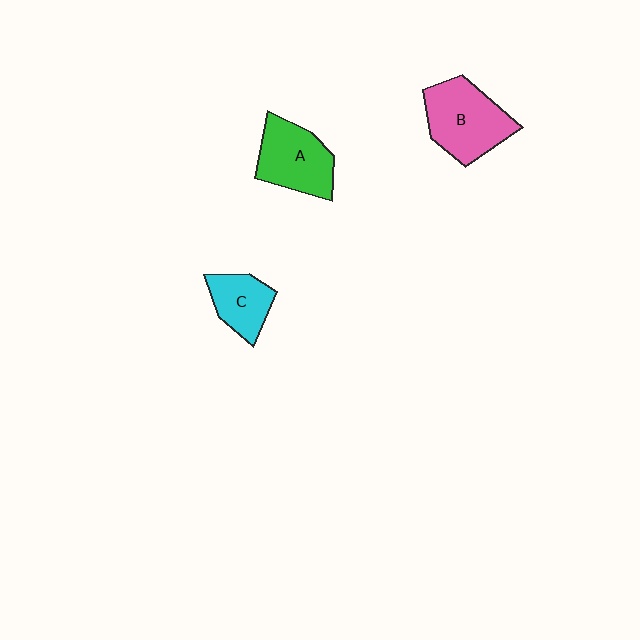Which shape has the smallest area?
Shape C (cyan).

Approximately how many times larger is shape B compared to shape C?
Approximately 1.7 times.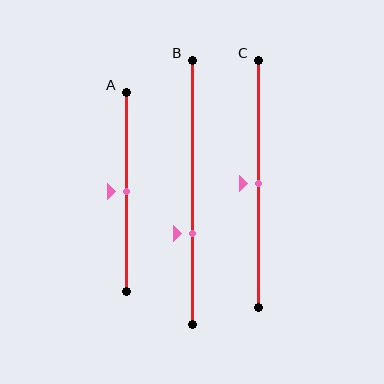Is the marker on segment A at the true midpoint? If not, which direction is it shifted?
Yes, the marker on segment A is at the true midpoint.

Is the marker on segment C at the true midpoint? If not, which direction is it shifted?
Yes, the marker on segment C is at the true midpoint.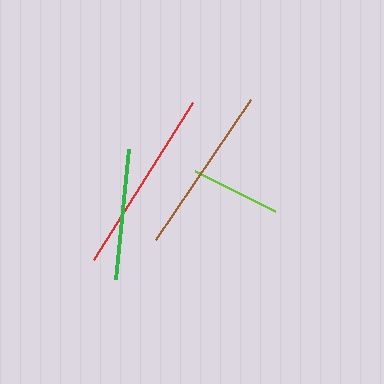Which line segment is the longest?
The red line is the longest at approximately 185 pixels.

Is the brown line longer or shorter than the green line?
The brown line is longer than the green line.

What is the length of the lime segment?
The lime segment is approximately 89 pixels long.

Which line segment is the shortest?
The lime line is the shortest at approximately 89 pixels.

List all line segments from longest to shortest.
From longest to shortest: red, brown, green, lime.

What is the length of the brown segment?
The brown segment is approximately 170 pixels long.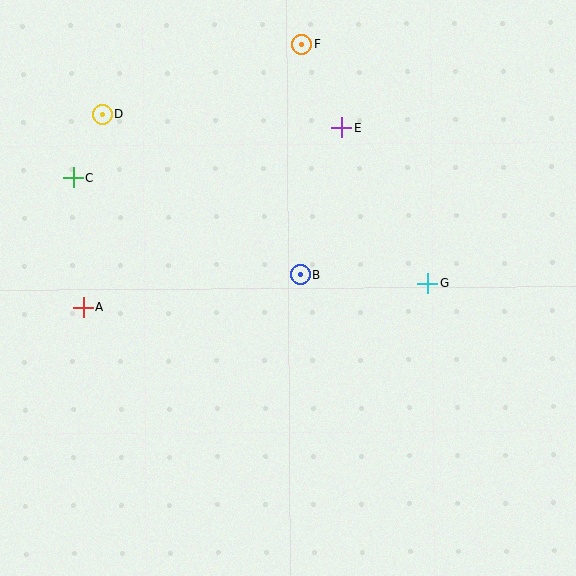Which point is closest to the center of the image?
Point B at (300, 275) is closest to the center.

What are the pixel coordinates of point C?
Point C is at (74, 178).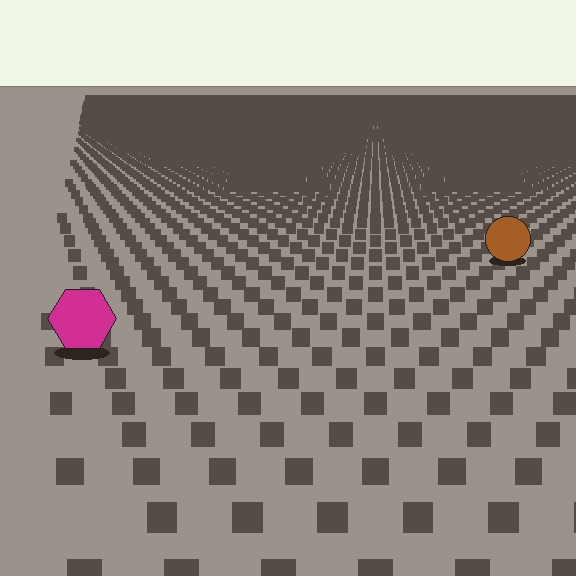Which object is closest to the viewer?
The magenta hexagon is closest. The texture marks near it are larger and more spread out.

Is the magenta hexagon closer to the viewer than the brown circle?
Yes. The magenta hexagon is closer — you can tell from the texture gradient: the ground texture is coarser near it.